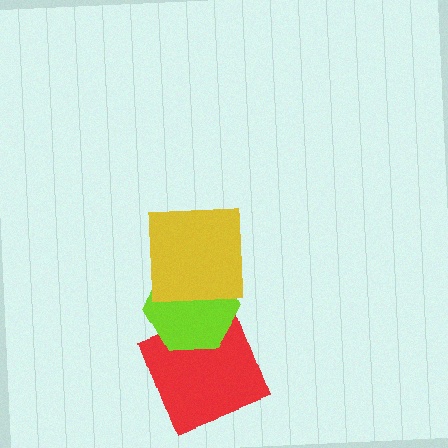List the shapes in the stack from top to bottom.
From top to bottom: the yellow square, the lime hexagon, the red square.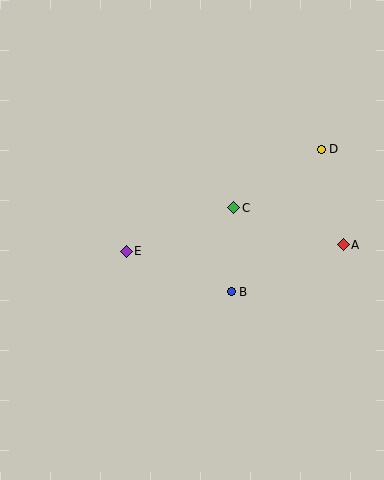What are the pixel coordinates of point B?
Point B is at (231, 292).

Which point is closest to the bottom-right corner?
Point A is closest to the bottom-right corner.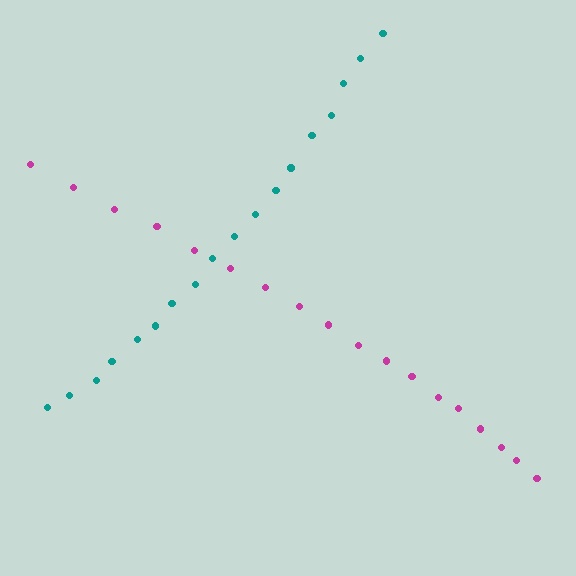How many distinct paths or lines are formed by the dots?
There are 2 distinct paths.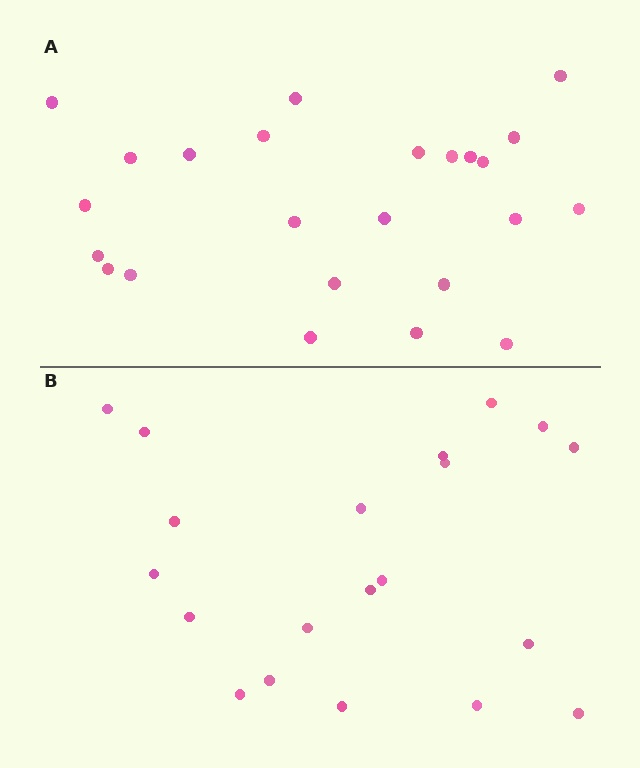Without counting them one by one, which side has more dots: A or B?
Region A (the top region) has more dots.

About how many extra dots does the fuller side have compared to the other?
Region A has about 4 more dots than region B.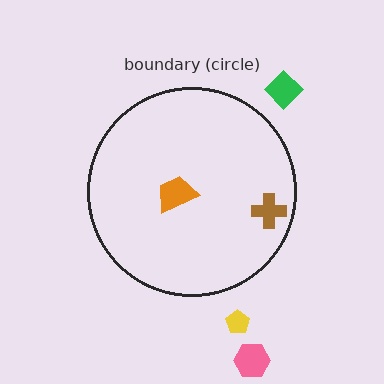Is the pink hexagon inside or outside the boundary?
Outside.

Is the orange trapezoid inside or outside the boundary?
Inside.